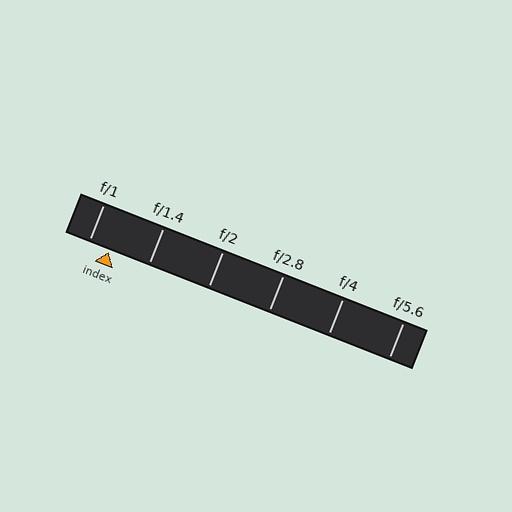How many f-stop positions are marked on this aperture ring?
There are 6 f-stop positions marked.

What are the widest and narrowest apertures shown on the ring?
The widest aperture shown is f/1 and the narrowest is f/5.6.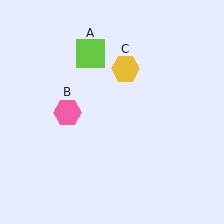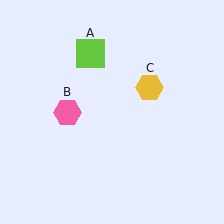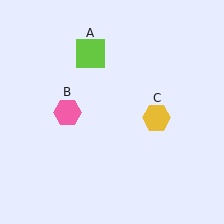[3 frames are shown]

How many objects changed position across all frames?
1 object changed position: yellow hexagon (object C).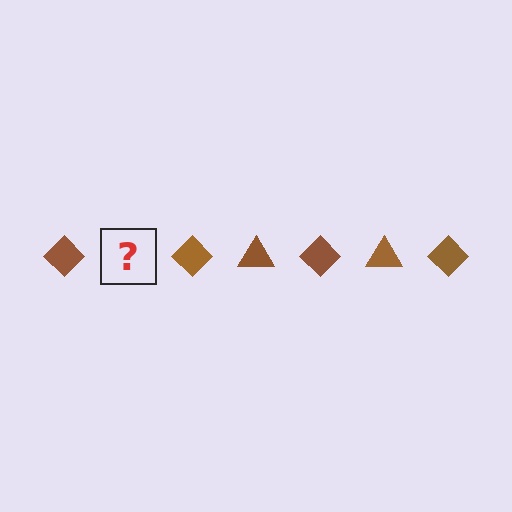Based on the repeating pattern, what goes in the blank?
The blank should be a brown triangle.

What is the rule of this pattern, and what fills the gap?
The rule is that the pattern cycles through diamond, triangle shapes in brown. The gap should be filled with a brown triangle.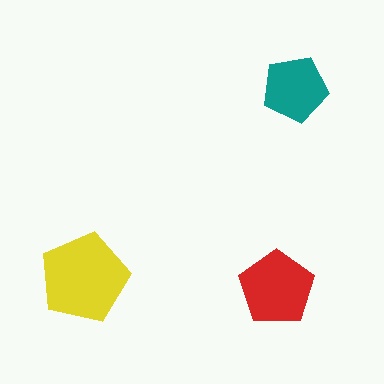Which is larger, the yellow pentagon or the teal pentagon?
The yellow one.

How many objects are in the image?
There are 3 objects in the image.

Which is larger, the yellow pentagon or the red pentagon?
The yellow one.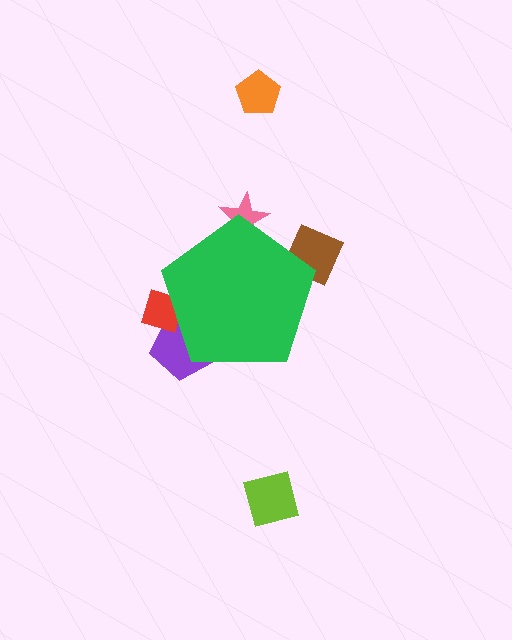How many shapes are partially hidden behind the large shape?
4 shapes are partially hidden.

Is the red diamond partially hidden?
Yes, the red diamond is partially hidden behind the green pentagon.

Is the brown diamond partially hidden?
Yes, the brown diamond is partially hidden behind the green pentagon.